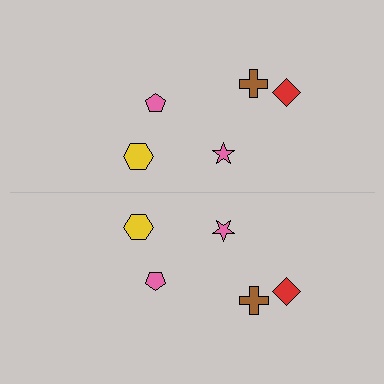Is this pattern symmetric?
Yes, this pattern has bilateral (reflection) symmetry.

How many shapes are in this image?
There are 10 shapes in this image.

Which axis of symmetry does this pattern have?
The pattern has a horizontal axis of symmetry running through the center of the image.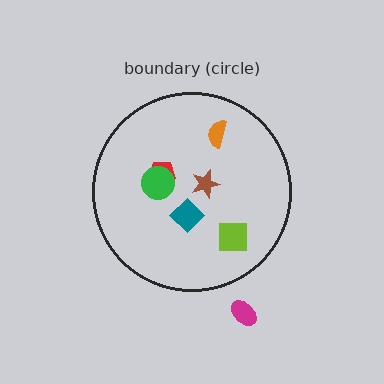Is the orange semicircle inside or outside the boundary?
Inside.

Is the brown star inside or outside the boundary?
Inside.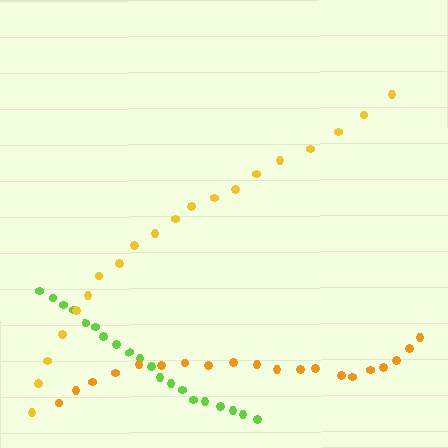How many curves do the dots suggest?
There are 3 distinct paths.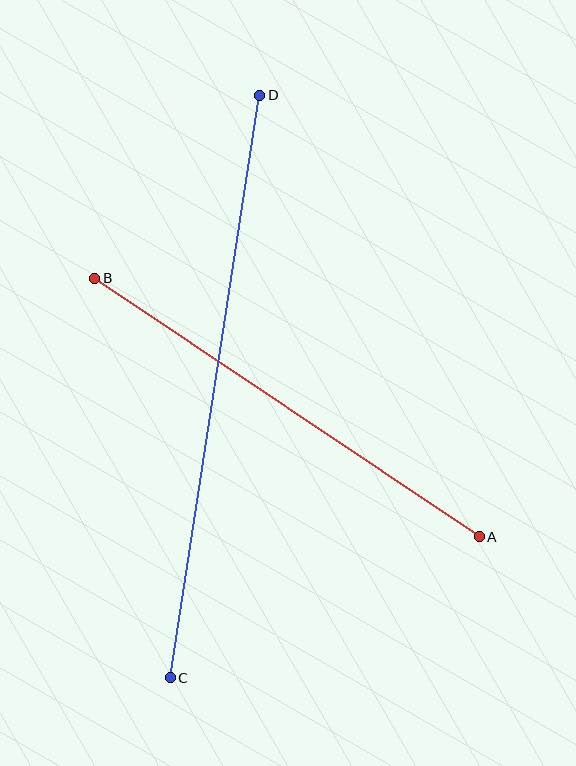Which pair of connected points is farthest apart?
Points C and D are farthest apart.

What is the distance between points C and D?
The distance is approximately 589 pixels.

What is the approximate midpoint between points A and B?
The midpoint is at approximately (287, 407) pixels.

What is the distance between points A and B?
The distance is approximately 463 pixels.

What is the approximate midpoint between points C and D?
The midpoint is at approximately (215, 387) pixels.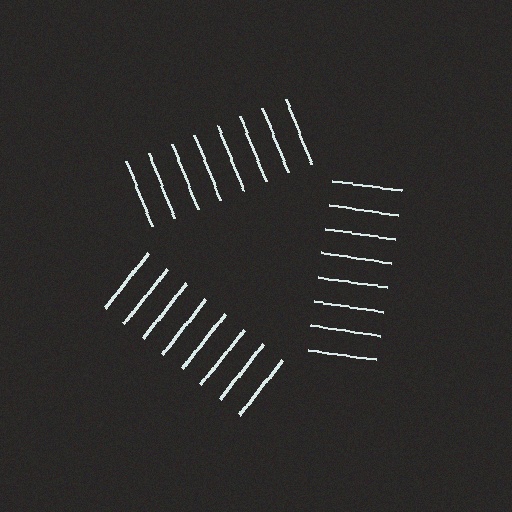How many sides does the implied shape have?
3 sides — the line-ends trace a triangle.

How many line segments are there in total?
24 — 8 along each of the 3 edges.